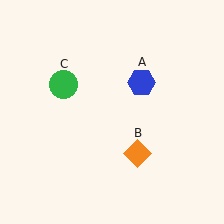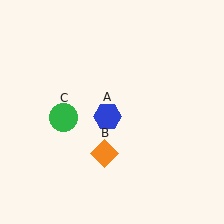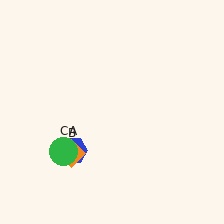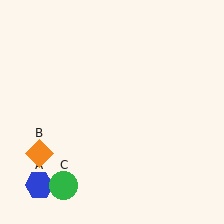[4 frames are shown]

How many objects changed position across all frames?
3 objects changed position: blue hexagon (object A), orange diamond (object B), green circle (object C).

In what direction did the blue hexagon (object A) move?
The blue hexagon (object A) moved down and to the left.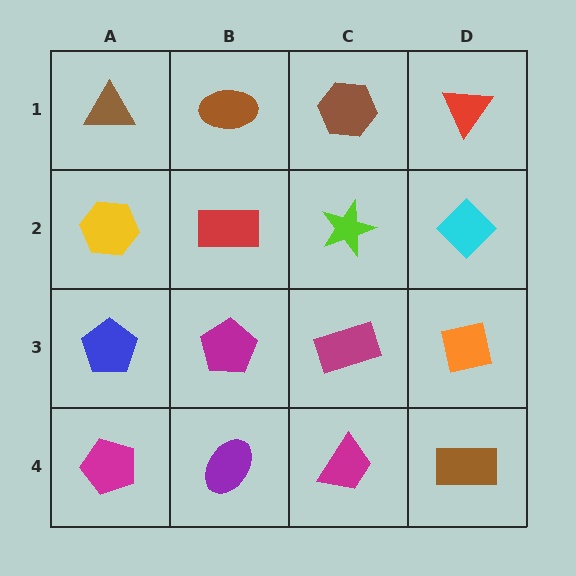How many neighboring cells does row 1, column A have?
2.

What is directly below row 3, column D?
A brown rectangle.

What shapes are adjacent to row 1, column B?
A red rectangle (row 2, column B), a brown triangle (row 1, column A), a brown hexagon (row 1, column C).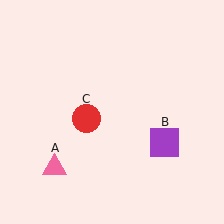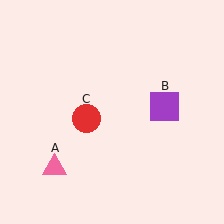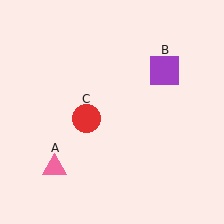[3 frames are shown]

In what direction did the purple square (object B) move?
The purple square (object B) moved up.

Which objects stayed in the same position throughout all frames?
Pink triangle (object A) and red circle (object C) remained stationary.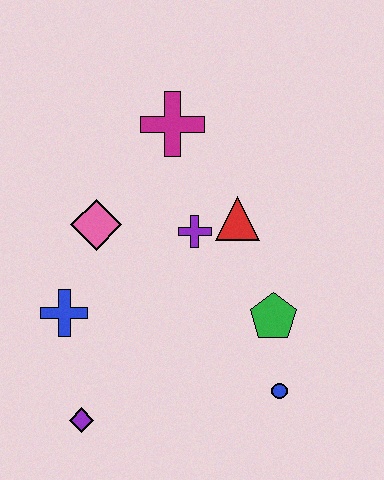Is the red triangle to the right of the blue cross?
Yes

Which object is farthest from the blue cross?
The blue circle is farthest from the blue cross.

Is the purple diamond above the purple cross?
No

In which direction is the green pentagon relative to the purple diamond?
The green pentagon is to the right of the purple diamond.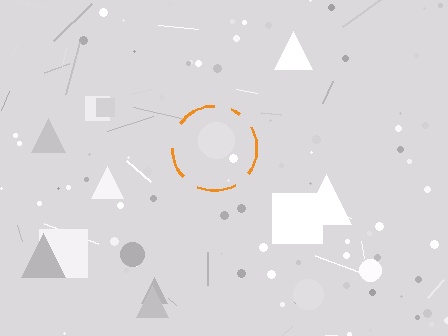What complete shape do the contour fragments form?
The contour fragments form a circle.